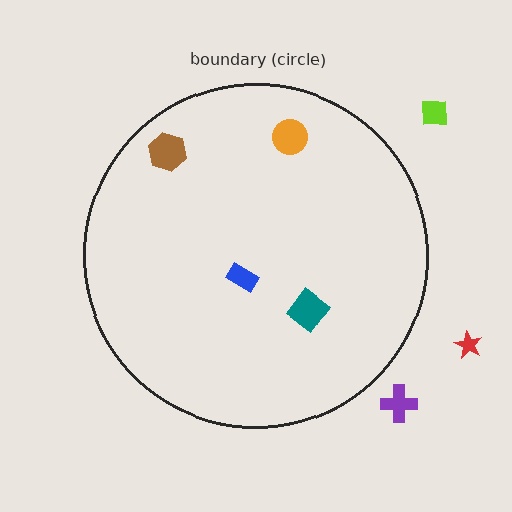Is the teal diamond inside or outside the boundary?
Inside.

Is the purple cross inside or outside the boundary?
Outside.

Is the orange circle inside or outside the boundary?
Inside.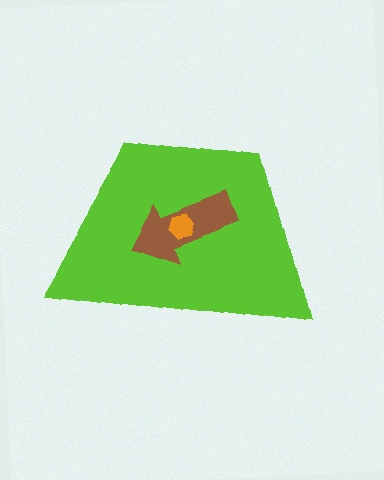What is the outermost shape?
The lime trapezoid.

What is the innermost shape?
The orange hexagon.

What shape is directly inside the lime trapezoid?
The brown arrow.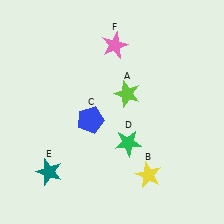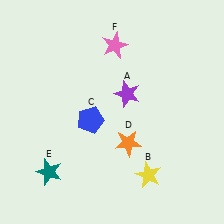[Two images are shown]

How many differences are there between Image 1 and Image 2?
There are 2 differences between the two images.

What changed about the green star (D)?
In Image 1, D is green. In Image 2, it changed to orange.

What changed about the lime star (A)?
In Image 1, A is lime. In Image 2, it changed to purple.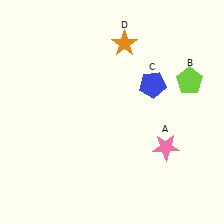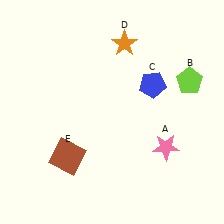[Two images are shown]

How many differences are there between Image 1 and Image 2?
There is 1 difference between the two images.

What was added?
A brown square (E) was added in Image 2.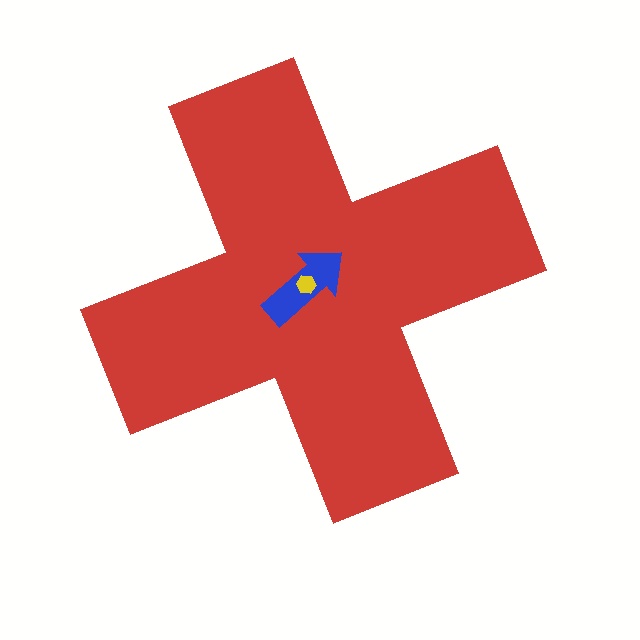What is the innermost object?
The yellow hexagon.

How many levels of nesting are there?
3.